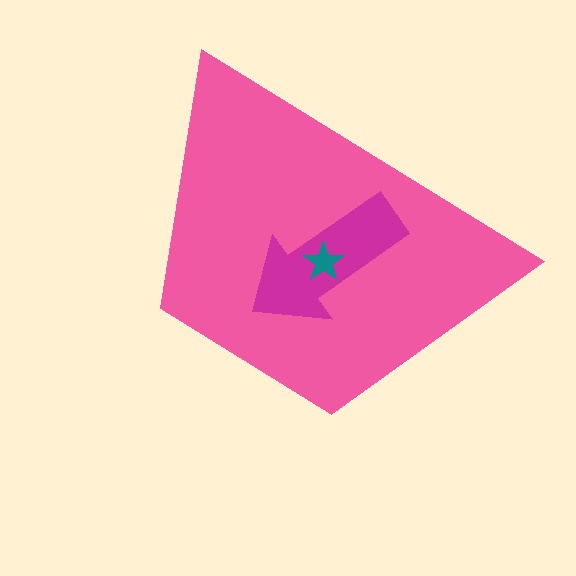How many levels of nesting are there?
3.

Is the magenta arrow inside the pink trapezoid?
Yes.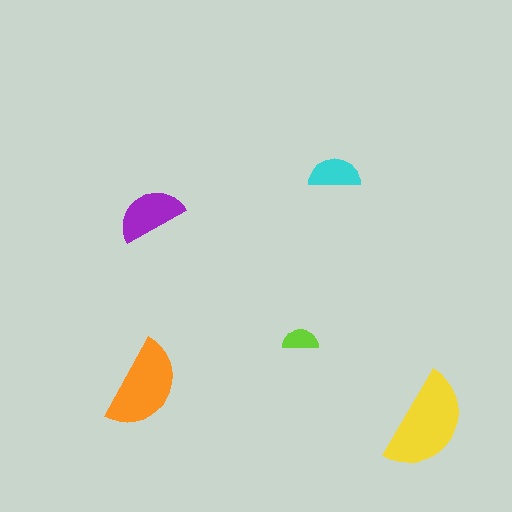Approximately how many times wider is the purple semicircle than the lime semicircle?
About 2 times wider.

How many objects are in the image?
There are 5 objects in the image.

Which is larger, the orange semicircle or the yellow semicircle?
The yellow one.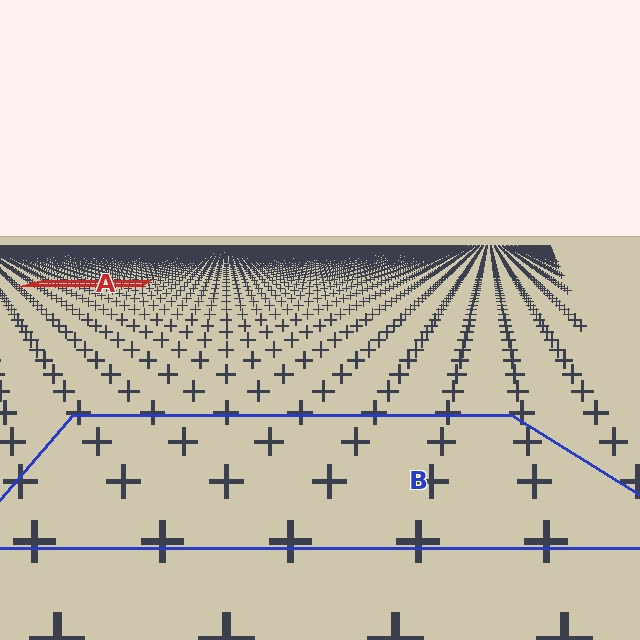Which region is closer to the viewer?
Region B is closer. The texture elements there are larger and more spread out.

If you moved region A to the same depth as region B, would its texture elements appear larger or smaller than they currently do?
They would appear larger. At a closer depth, the same texture elements are projected at a bigger on-screen size.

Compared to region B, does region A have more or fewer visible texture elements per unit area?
Region A has more texture elements per unit area — they are packed more densely because it is farther away.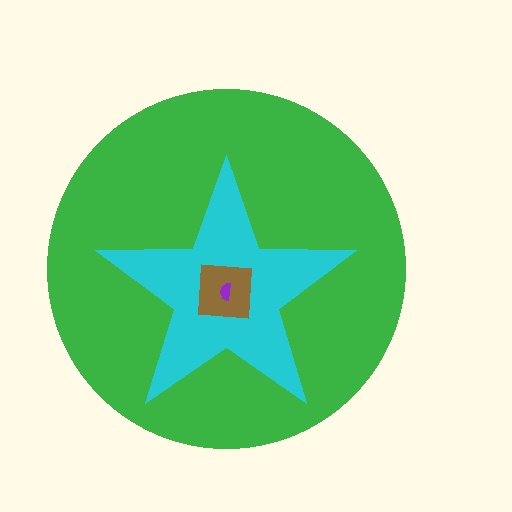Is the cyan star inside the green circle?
Yes.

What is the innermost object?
The purple semicircle.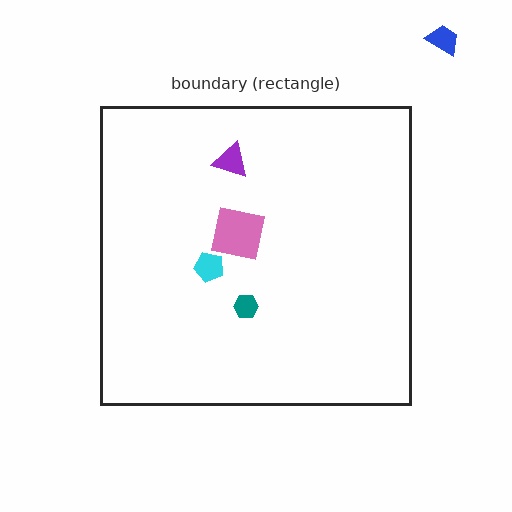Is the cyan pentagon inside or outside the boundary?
Inside.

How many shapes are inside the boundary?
4 inside, 1 outside.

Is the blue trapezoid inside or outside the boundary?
Outside.